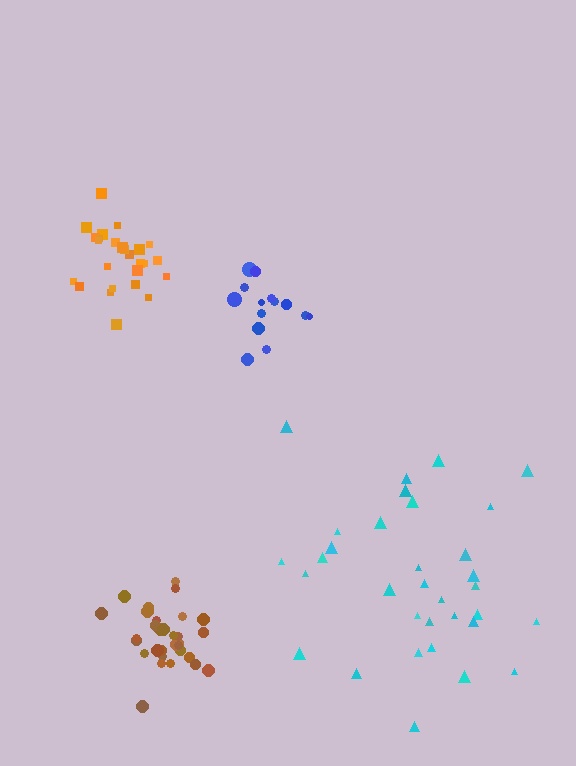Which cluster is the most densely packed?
Brown.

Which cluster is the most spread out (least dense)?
Cyan.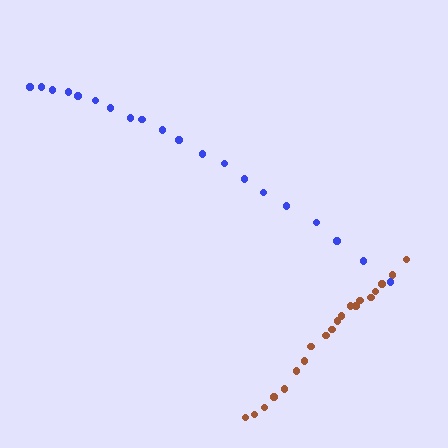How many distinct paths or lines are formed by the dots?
There are 2 distinct paths.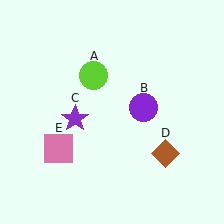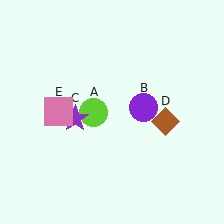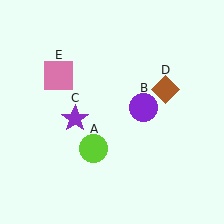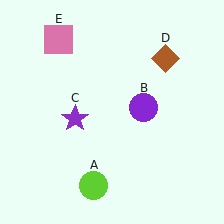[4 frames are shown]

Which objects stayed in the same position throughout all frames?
Purple circle (object B) and purple star (object C) remained stationary.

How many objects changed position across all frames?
3 objects changed position: lime circle (object A), brown diamond (object D), pink square (object E).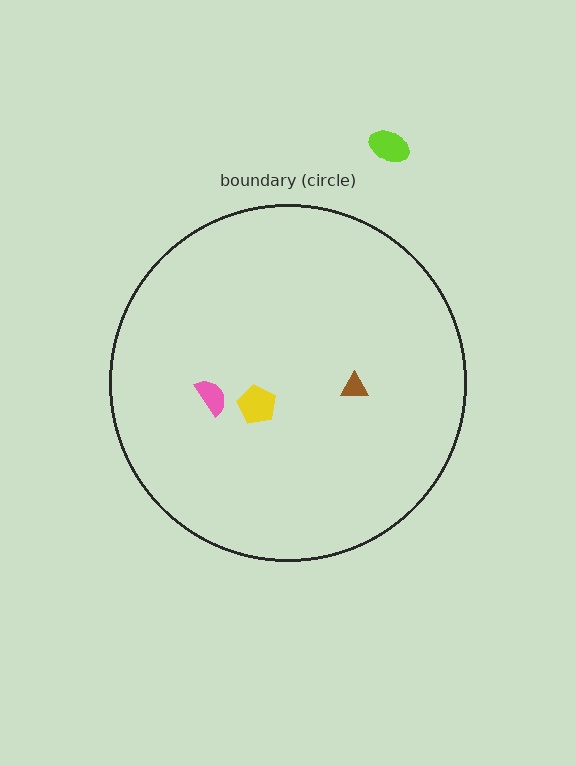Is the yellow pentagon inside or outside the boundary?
Inside.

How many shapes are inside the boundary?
3 inside, 1 outside.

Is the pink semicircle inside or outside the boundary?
Inside.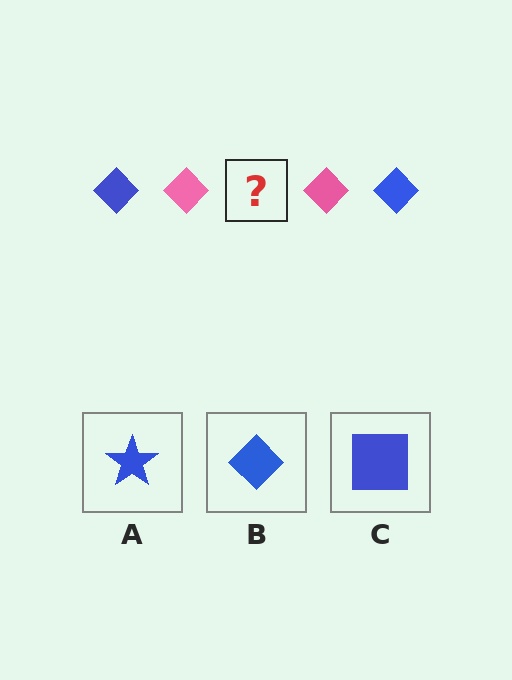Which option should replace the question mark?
Option B.